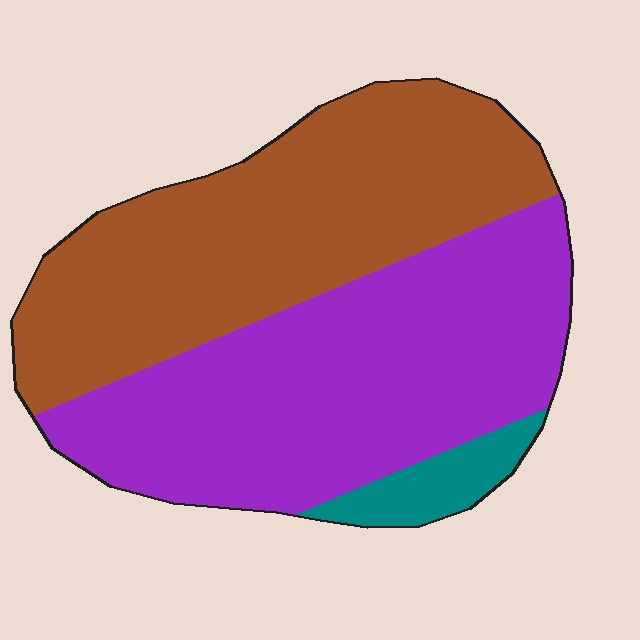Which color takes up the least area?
Teal, at roughly 5%.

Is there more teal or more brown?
Brown.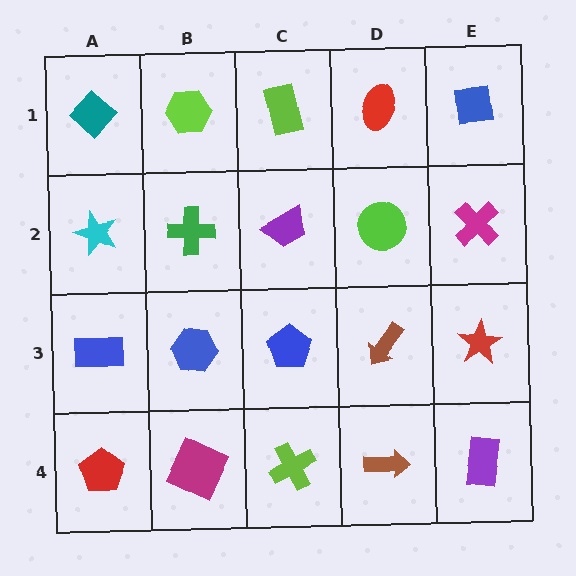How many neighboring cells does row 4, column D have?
3.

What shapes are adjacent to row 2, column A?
A teal diamond (row 1, column A), a blue rectangle (row 3, column A), a green cross (row 2, column B).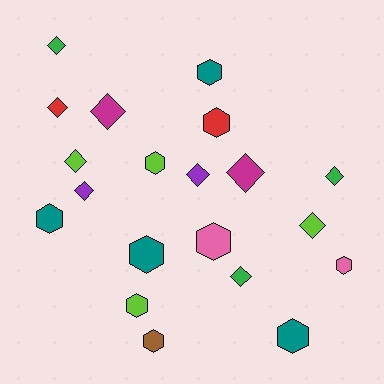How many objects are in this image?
There are 20 objects.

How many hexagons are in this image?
There are 10 hexagons.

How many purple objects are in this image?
There are 2 purple objects.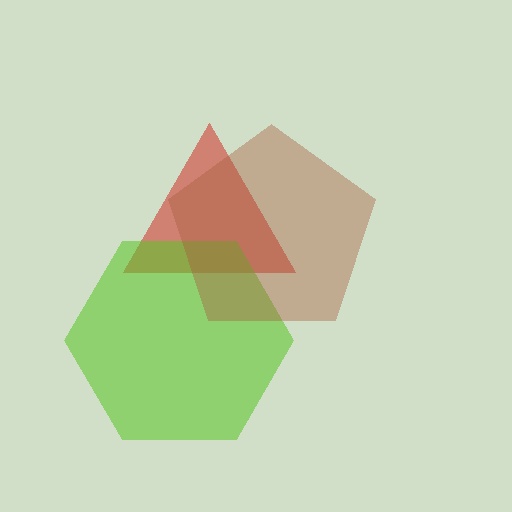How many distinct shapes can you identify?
There are 3 distinct shapes: a red triangle, a lime hexagon, a brown pentagon.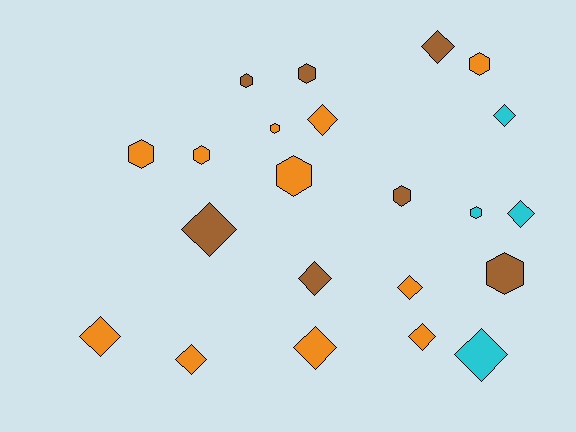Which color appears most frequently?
Orange, with 11 objects.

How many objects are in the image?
There are 22 objects.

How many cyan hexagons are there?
There is 1 cyan hexagon.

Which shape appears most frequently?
Diamond, with 12 objects.